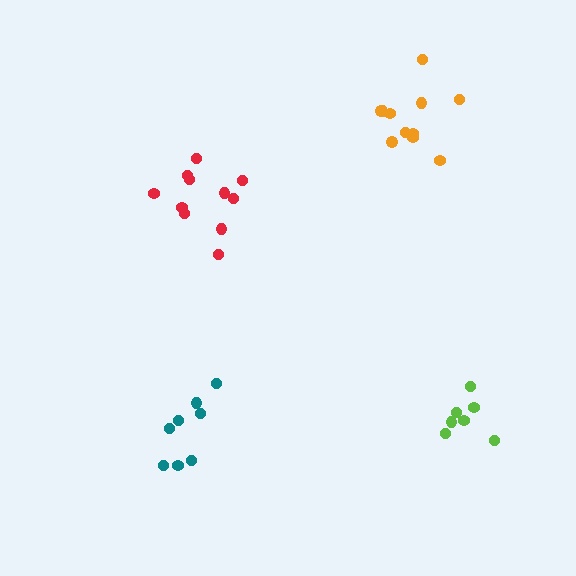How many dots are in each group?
Group 1: 7 dots, Group 2: 8 dots, Group 3: 11 dots, Group 4: 11 dots (37 total).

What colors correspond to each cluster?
The clusters are colored: lime, teal, red, orange.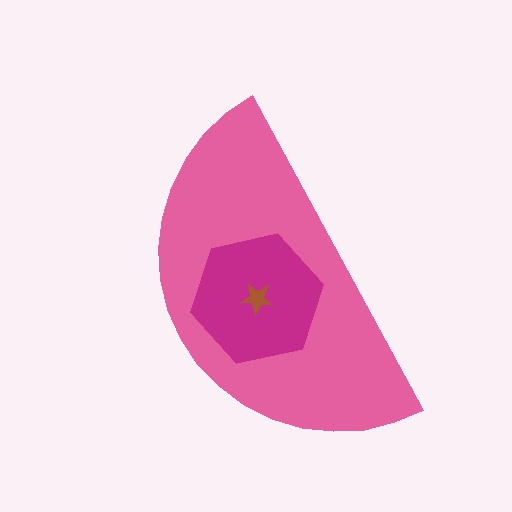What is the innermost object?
The brown star.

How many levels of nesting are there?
3.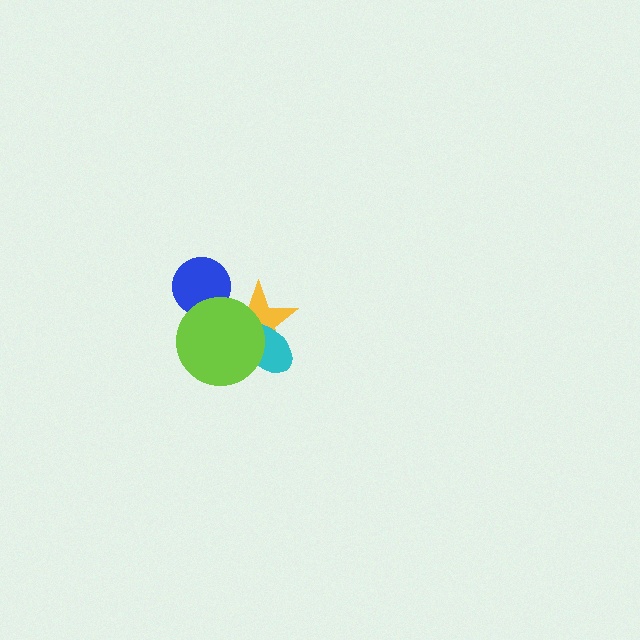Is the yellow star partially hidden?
Yes, it is partially covered by another shape.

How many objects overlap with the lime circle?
3 objects overlap with the lime circle.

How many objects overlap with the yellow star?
2 objects overlap with the yellow star.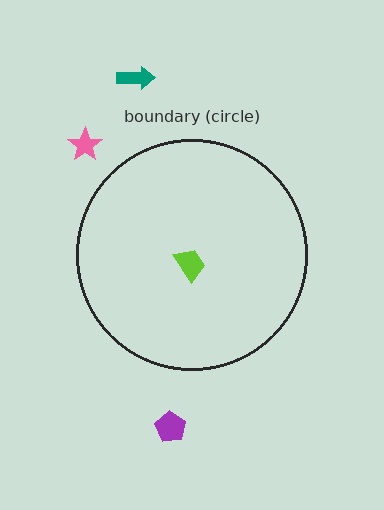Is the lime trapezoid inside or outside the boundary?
Inside.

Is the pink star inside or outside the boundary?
Outside.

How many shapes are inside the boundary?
1 inside, 3 outside.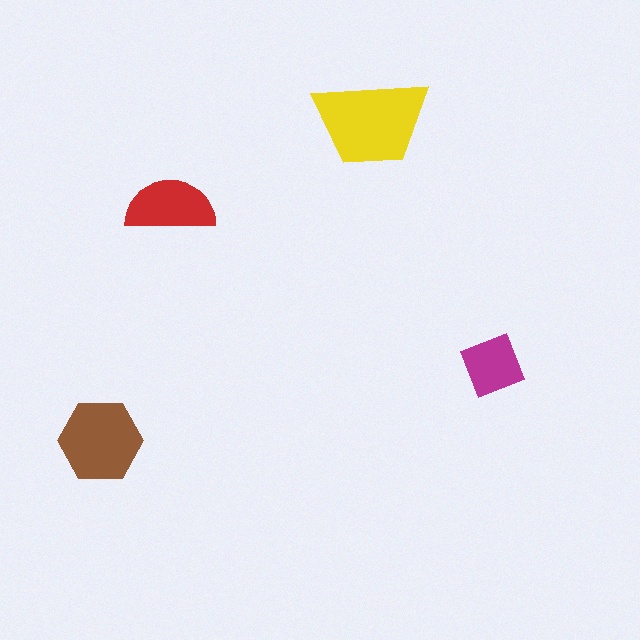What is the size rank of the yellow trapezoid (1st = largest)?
1st.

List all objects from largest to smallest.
The yellow trapezoid, the brown hexagon, the red semicircle, the magenta square.